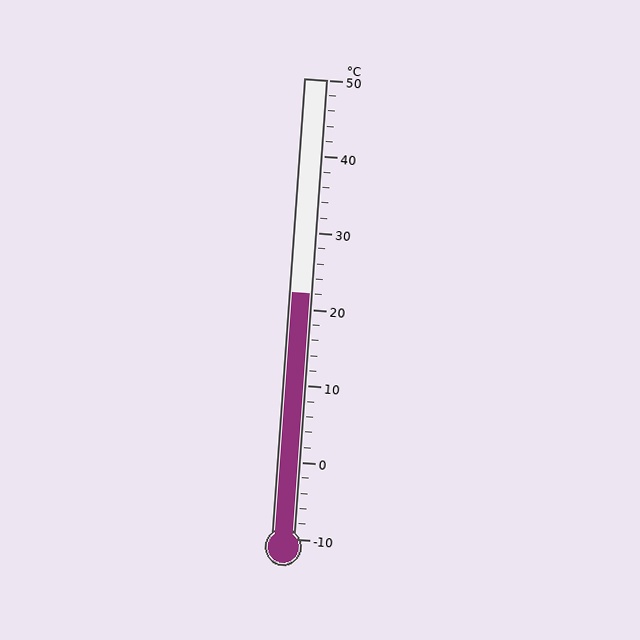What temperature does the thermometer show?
The thermometer shows approximately 22°C.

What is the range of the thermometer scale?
The thermometer scale ranges from -10°C to 50°C.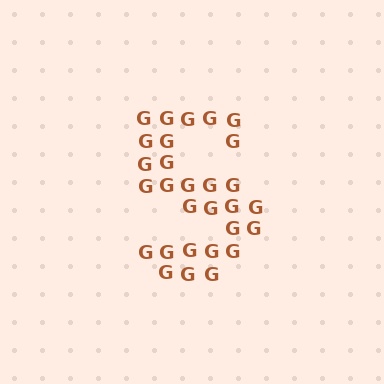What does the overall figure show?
The overall figure shows the letter S.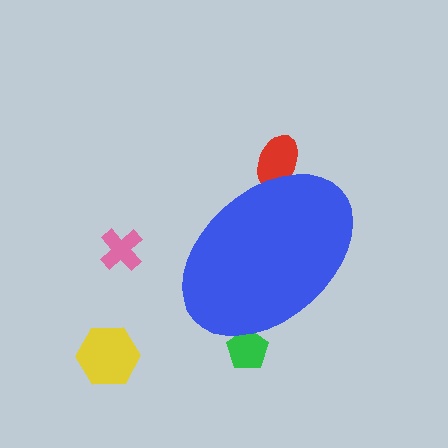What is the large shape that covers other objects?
A blue ellipse.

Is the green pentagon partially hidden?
Yes, the green pentagon is partially hidden behind the blue ellipse.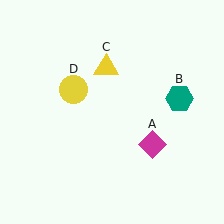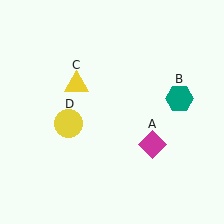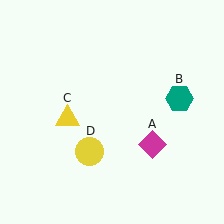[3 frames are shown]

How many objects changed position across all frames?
2 objects changed position: yellow triangle (object C), yellow circle (object D).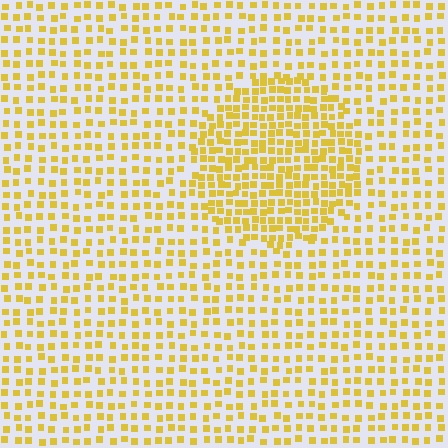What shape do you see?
I see a circle.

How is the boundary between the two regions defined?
The boundary is defined by a change in element density (approximately 1.9x ratio). All elements are the same color, size, and shape.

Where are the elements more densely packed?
The elements are more densely packed inside the circle boundary.